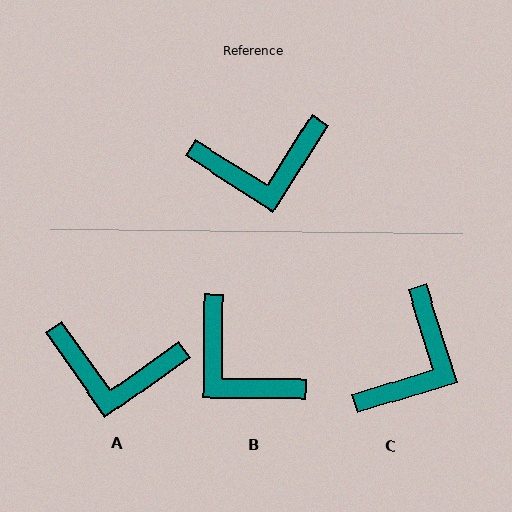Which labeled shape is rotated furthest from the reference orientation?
B, about 58 degrees away.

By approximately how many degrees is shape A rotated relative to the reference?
Approximately 22 degrees clockwise.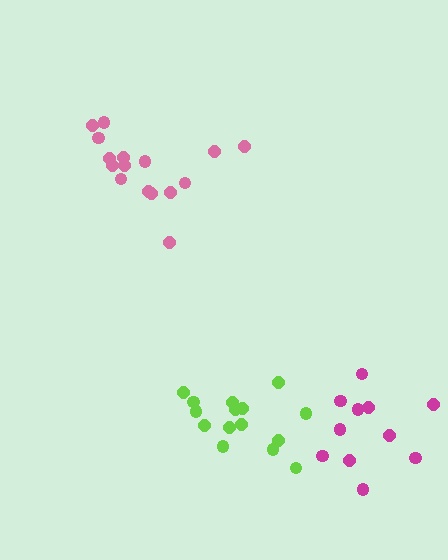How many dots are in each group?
Group 1: 16 dots, Group 2: 15 dots, Group 3: 11 dots (42 total).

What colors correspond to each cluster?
The clusters are colored: pink, lime, magenta.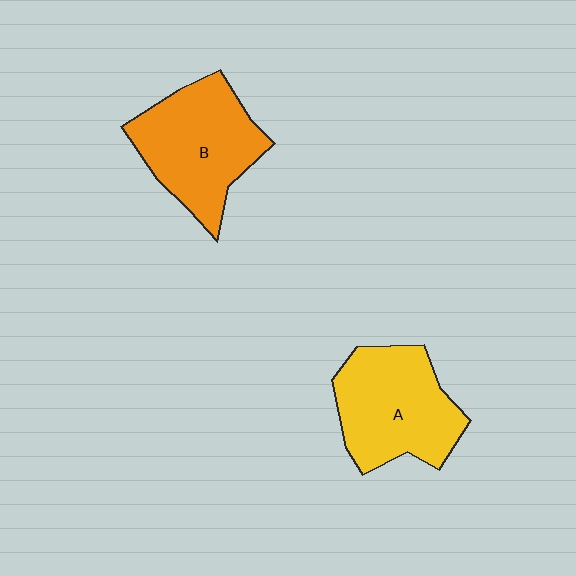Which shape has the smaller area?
Shape A (yellow).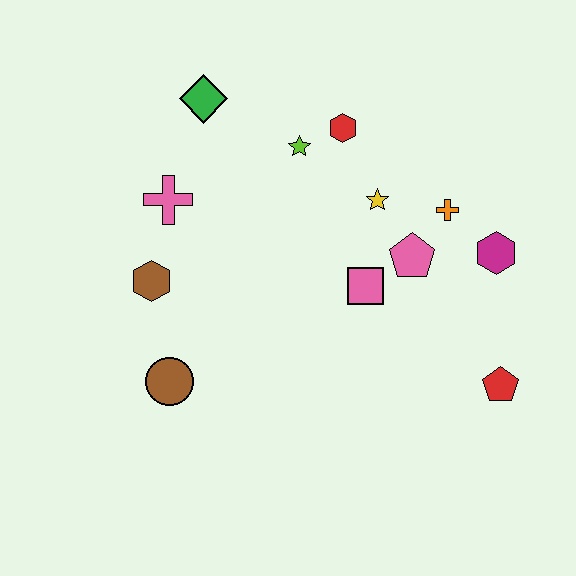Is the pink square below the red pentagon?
No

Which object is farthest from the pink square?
The green diamond is farthest from the pink square.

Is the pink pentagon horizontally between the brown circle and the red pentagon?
Yes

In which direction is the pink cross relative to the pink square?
The pink cross is to the left of the pink square.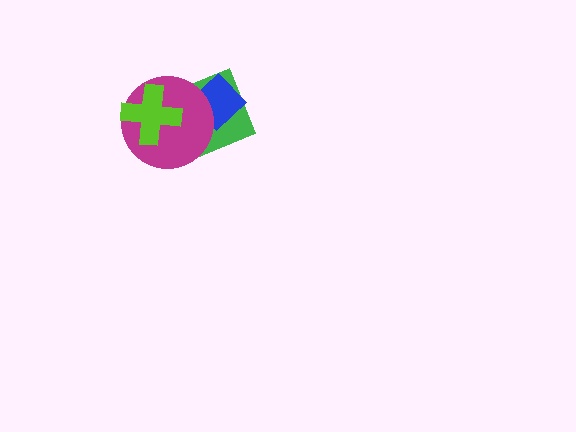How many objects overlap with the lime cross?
2 objects overlap with the lime cross.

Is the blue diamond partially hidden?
Yes, it is partially covered by another shape.